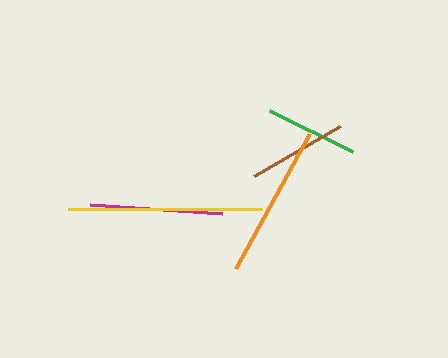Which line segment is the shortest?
The green line is the shortest at approximately 93 pixels.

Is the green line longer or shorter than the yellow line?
The yellow line is longer than the green line.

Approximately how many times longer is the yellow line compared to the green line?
The yellow line is approximately 2.1 times the length of the green line.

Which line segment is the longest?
The yellow line is the longest at approximately 193 pixels.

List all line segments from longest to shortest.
From longest to shortest: yellow, orange, magenta, brown, green.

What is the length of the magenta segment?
The magenta segment is approximately 133 pixels long.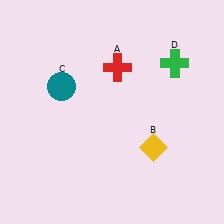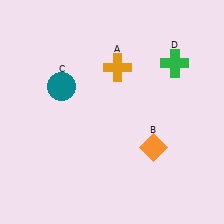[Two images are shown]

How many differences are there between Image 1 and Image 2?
There are 2 differences between the two images.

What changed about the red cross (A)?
In Image 1, A is red. In Image 2, it changed to orange.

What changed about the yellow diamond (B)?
In Image 1, B is yellow. In Image 2, it changed to orange.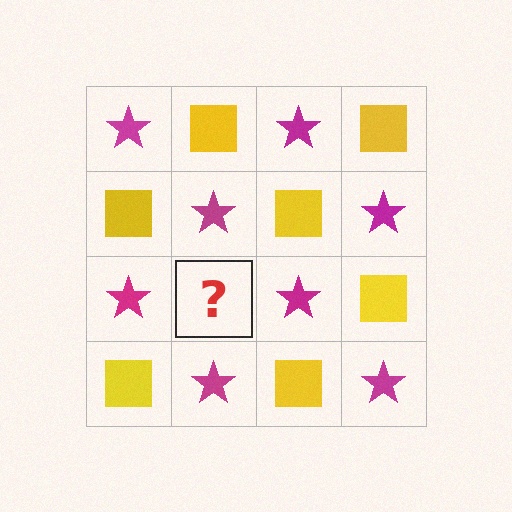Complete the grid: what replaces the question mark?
The question mark should be replaced with a yellow square.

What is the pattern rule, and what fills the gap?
The rule is that it alternates magenta star and yellow square in a checkerboard pattern. The gap should be filled with a yellow square.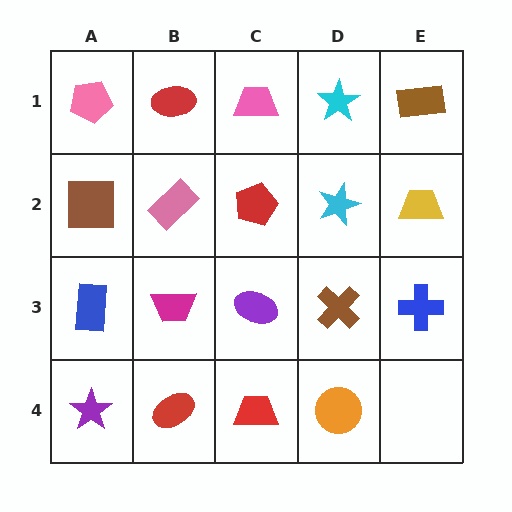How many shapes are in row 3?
5 shapes.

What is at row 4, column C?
A red trapezoid.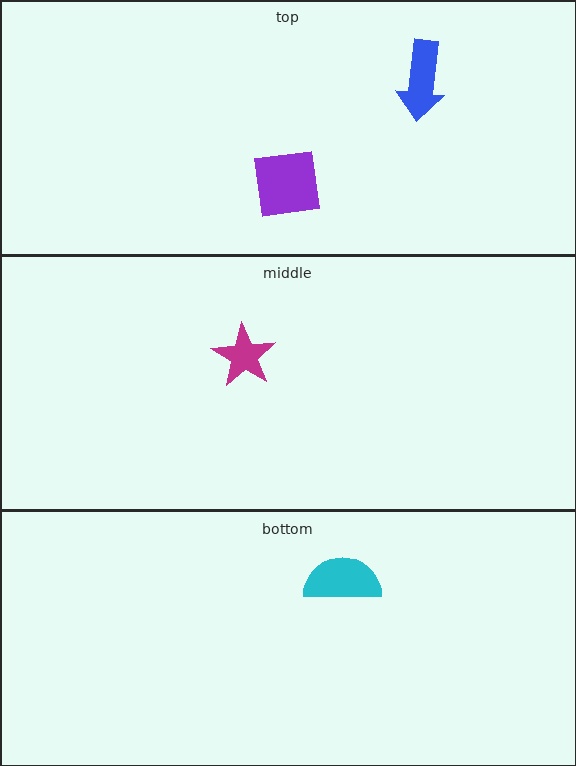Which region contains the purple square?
The top region.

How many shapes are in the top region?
2.